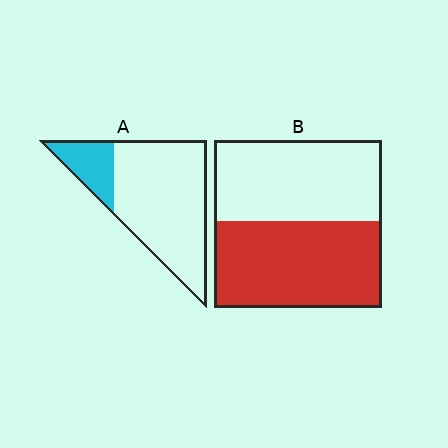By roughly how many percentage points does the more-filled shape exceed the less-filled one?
By roughly 30 percentage points (B over A).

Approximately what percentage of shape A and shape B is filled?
A is approximately 20% and B is approximately 50%.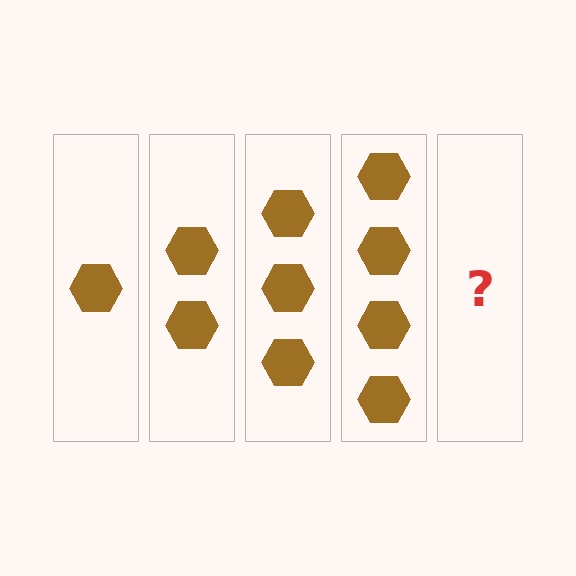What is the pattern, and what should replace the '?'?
The pattern is that each step adds one more hexagon. The '?' should be 5 hexagons.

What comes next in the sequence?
The next element should be 5 hexagons.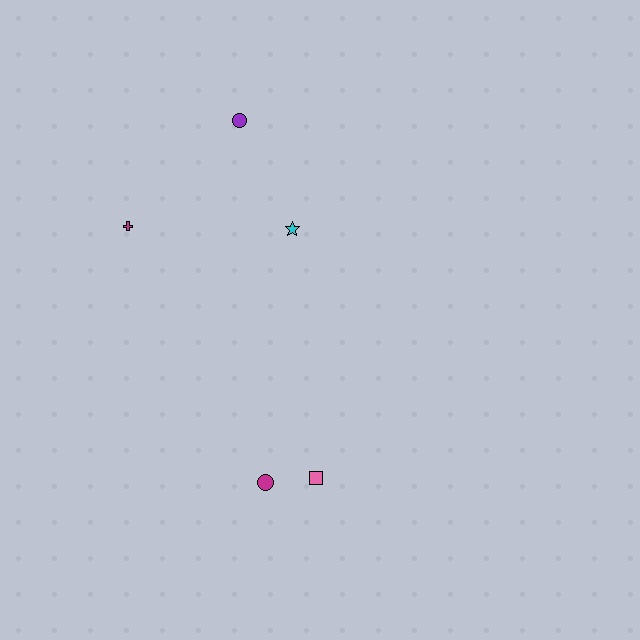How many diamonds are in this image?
There are no diamonds.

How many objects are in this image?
There are 5 objects.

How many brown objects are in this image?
There are no brown objects.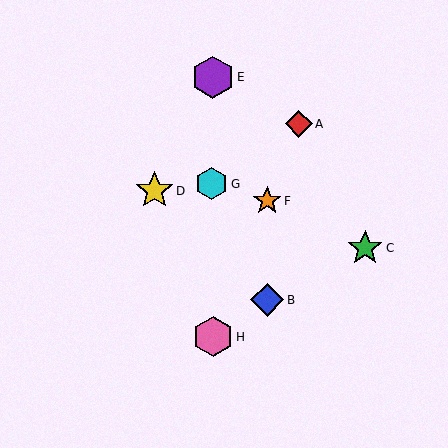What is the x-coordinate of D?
Object D is at x≈155.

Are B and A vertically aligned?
No, B is at x≈267 and A is at x≈299.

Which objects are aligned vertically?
Objects B, F are aligned vertically.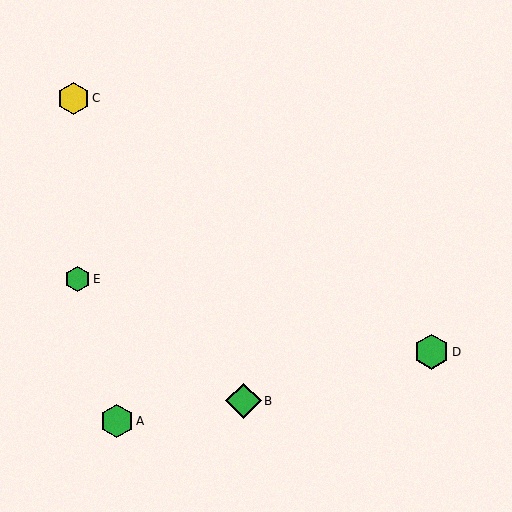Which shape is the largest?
The green diamond (labeled B) is the largest.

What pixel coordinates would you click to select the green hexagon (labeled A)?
Click at (117, 421) to select the green hexagon A.